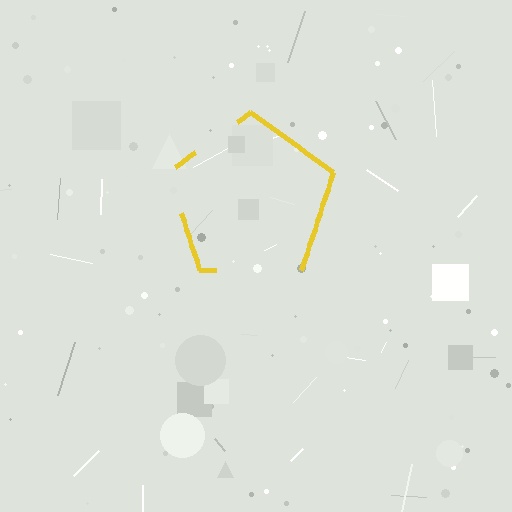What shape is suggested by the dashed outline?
The dashed outline suggests a pentagon.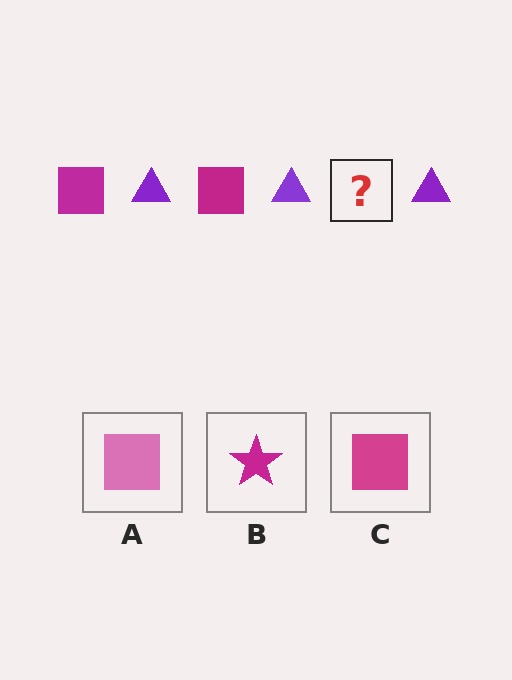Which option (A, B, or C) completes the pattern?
C.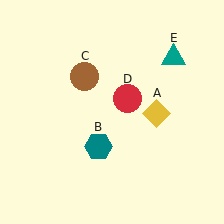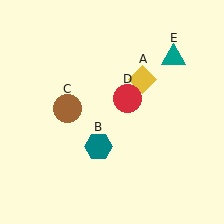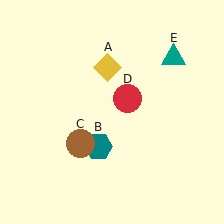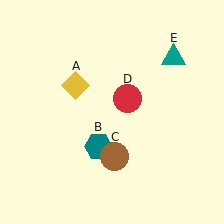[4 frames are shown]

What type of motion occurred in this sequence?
The yellow diamond (object A), brown circle (object C) rotated counterclockwise around the center of the scene.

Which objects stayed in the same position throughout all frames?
Teal hexagon (object B) and red circle (object D) and teal triangle (object E) remained stationary.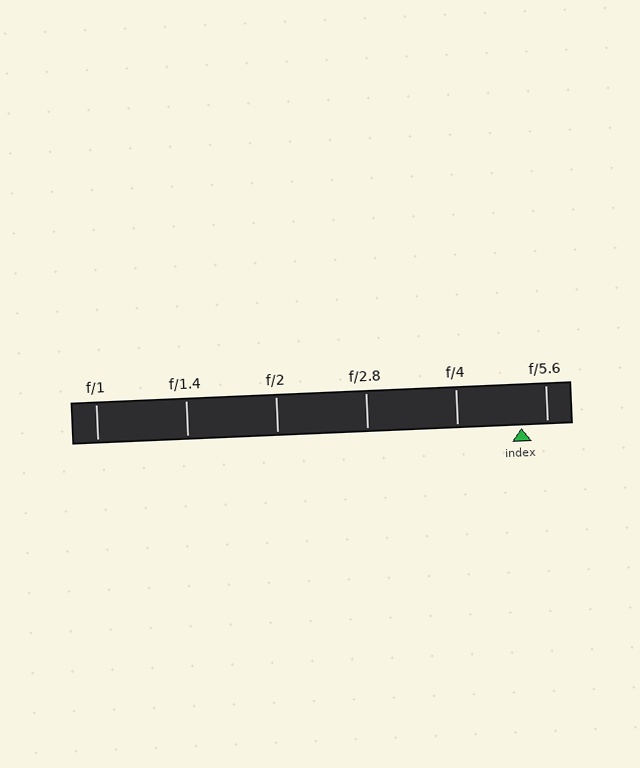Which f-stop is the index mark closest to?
The index mark is closest to f/5.6.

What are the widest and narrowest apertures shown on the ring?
The widest aperture shown is f/1 and the narrowest is f/5.6.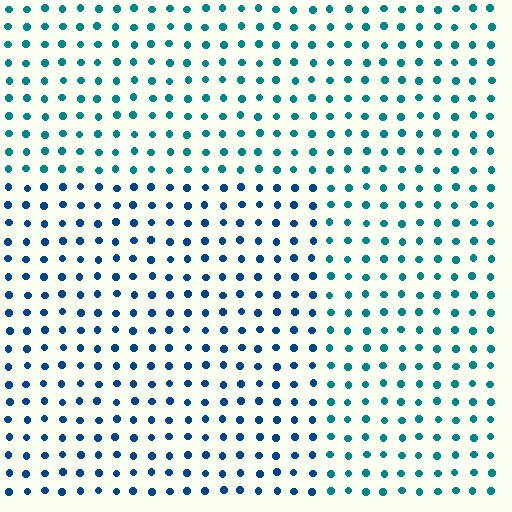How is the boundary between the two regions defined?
The boundary is defined purely by a slight shift in hue (about 30 degrees). Spacing, size, and orientation are identical on both sides.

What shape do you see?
I see a rectangle.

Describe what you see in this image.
The image is filled with small teal elements in a uniform arrangement. A rectangle-shaped region is visible where the elements are tinted to a slightly different hue, forming a subtle color boundary.